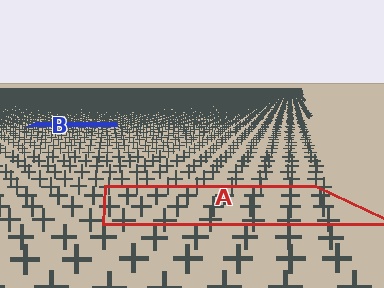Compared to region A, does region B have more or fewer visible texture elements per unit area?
Region B has more texture elements per unit area — they are packed more densely because it is farther away.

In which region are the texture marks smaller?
The texture marks are smaller in region B, because it is farther away.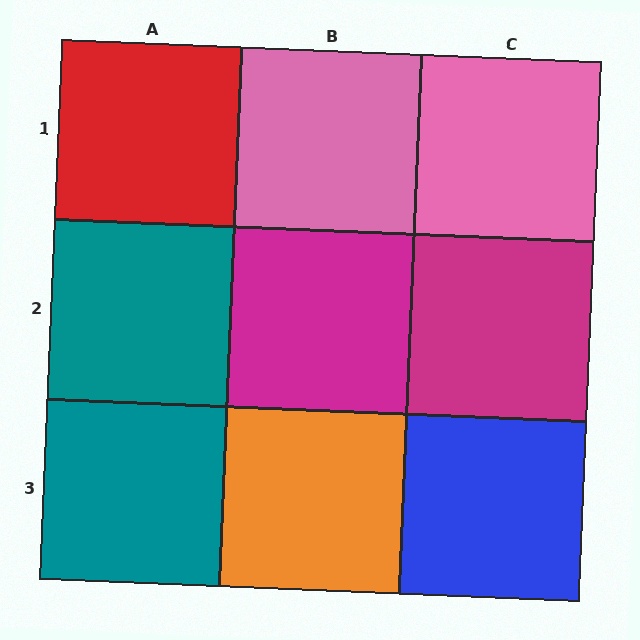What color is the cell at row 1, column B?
Pink.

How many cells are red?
1 cell is red.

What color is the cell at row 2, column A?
Teal.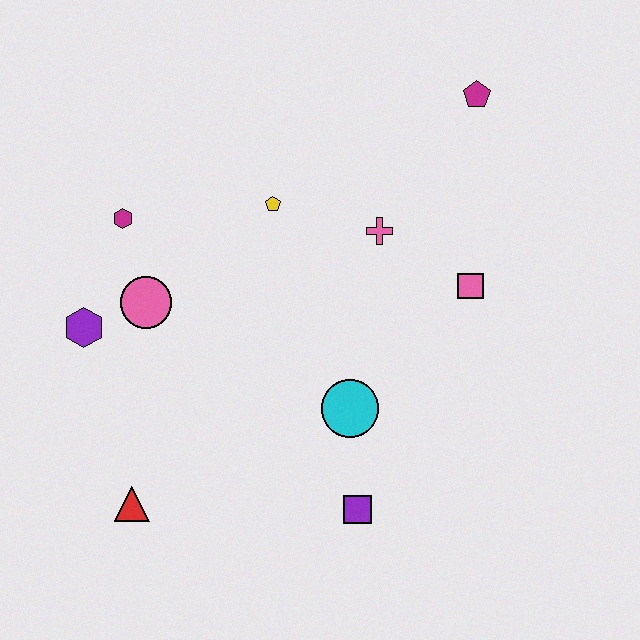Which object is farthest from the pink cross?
The red triangle is farthest from the pink cross.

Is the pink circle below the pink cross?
Yes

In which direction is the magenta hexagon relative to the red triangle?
The magenta hexagon is above the red triangle.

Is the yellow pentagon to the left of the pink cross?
Yes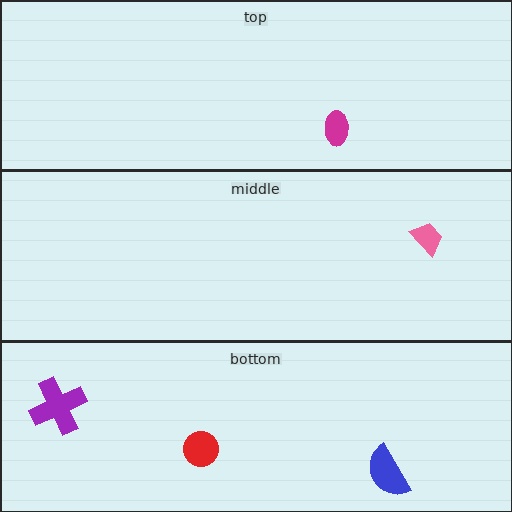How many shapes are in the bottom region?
3.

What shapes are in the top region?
The magenta ellipse.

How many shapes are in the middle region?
1.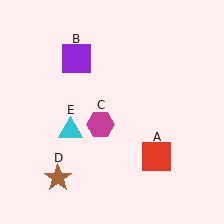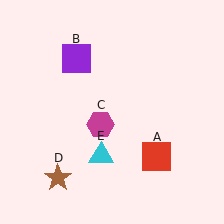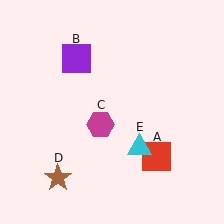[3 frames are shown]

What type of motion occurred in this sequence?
The cyan triangle (object E) rotated counterclockwise around the center of the scene.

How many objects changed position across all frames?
1 object changed position: cyan triangle (object E).